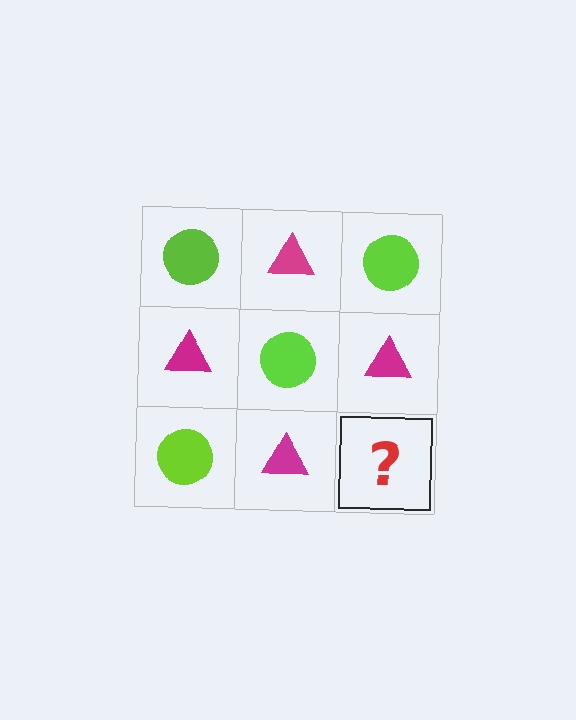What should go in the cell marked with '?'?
The missing cell should contain a lime circle.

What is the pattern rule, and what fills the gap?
The rule is that it alternates lime circle and magenta triangle in a checkerboard pattern. The gap should be filled with a lime circle.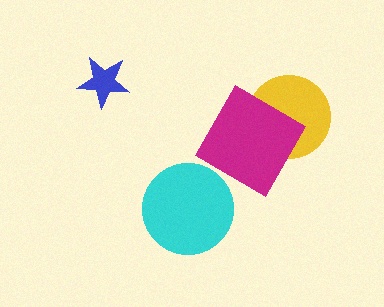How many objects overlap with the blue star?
0 objects overlap with the blue star.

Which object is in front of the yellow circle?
The magenta diamond is in front of the yellow circle.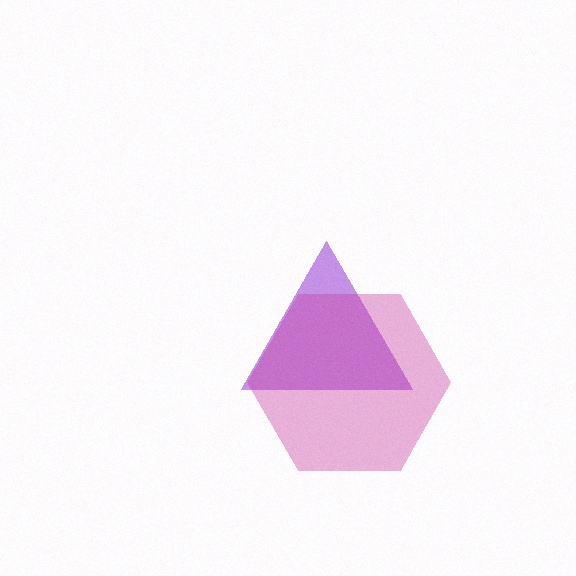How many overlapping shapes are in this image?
There are 2 overlapping shapes in the image.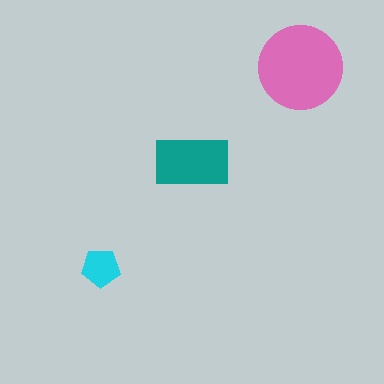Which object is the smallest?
The cyan pentagon.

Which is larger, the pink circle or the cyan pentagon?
The pink circle.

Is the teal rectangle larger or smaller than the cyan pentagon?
Larger.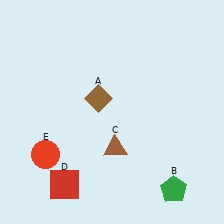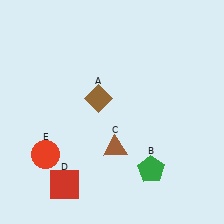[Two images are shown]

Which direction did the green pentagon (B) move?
The green pentagon (B) moved left.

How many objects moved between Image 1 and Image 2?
1 object moved between the two images.